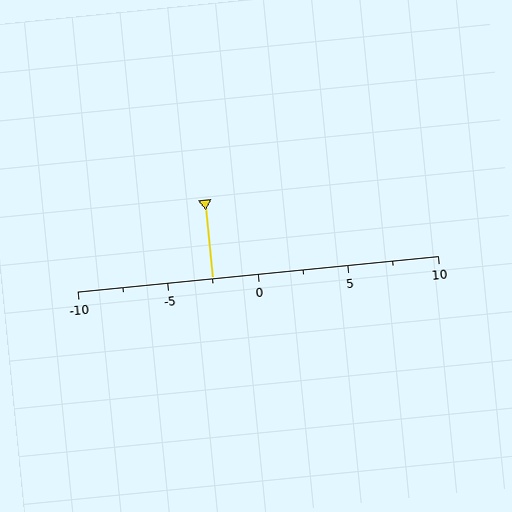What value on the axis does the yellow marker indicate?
The marker indicates approximately -2.5.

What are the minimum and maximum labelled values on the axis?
The axis runs from -10 to 10.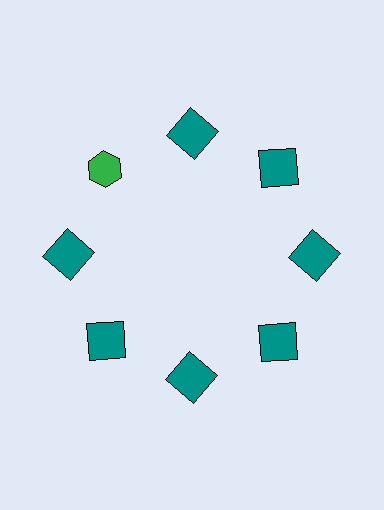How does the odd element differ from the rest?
It differs in both color (green instead of teal) and shape (hexagon instead of square).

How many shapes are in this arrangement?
There are 8 shapes arranged in a ring pattern.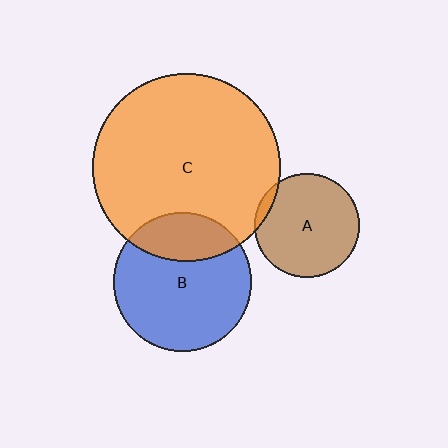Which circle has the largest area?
Circle C (orange).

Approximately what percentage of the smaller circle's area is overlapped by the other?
Approximately 25%.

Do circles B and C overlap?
Yes.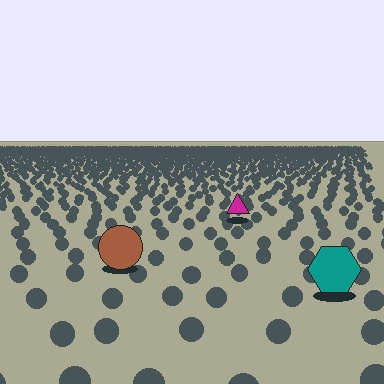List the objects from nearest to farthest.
From nearest to farthest: the teal hexagon, the brown circle, the magenta triangle.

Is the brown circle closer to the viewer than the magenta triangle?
Yes. The brown circle is closer — you can tell from the texture gradient: the ground texture is coarser near it.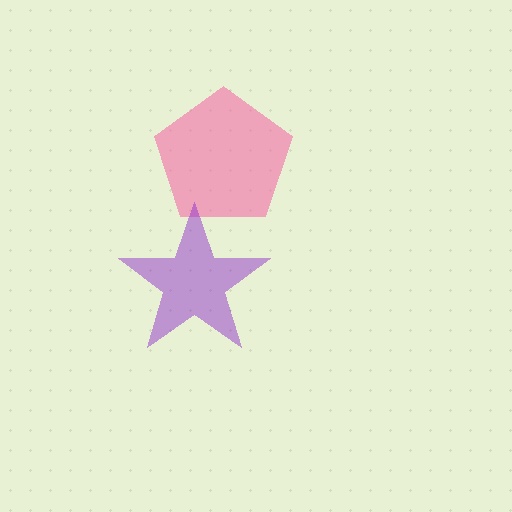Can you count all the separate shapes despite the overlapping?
Yes, there are 2 separate shapes.